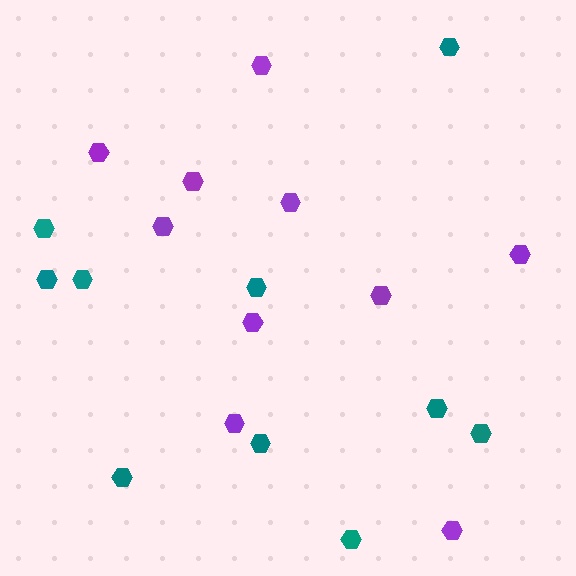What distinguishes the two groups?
There are 2 groups: one group of purple hexagons (10) and one group of teal hexagons (10).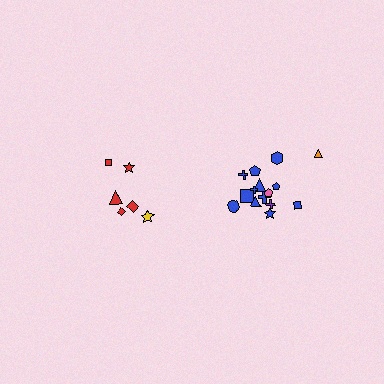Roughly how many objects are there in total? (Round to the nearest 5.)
Roughly 20 objects in total.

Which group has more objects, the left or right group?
The right group.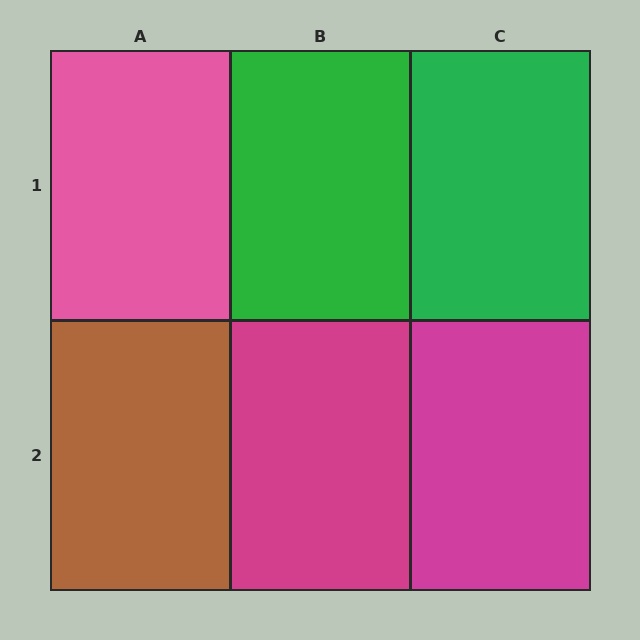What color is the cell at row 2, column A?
Brown.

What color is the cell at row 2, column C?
Magenta.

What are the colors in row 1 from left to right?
Pink, green, green.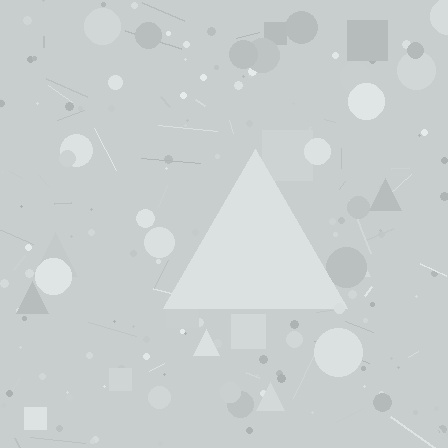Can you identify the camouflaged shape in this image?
The camouflaged shape is a triangle.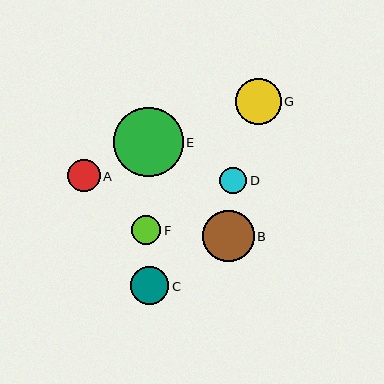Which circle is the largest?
Circle E is the largest with a size of approximately 69 pixels.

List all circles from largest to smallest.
From largest to smallest: E, B, G, C, A, F, D.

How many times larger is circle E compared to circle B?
Circle E is approximately 1.4 times the size of circle B.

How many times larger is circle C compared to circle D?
Circle C is approximately 1.4 times the size of circle D.